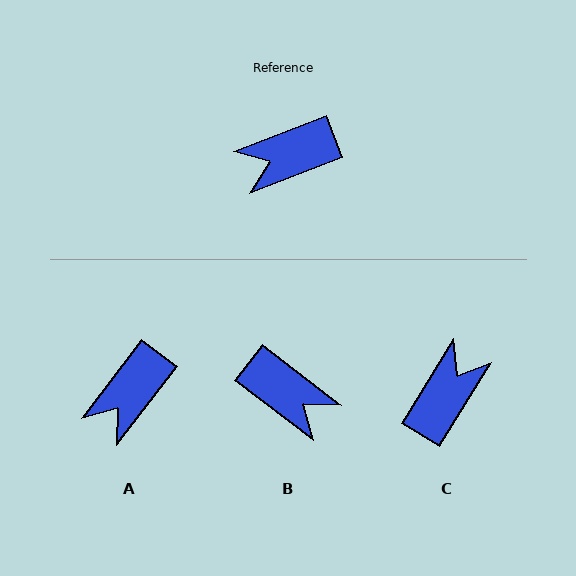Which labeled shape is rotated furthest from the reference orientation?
C, about 143 degrees away.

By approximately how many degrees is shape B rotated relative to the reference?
Approximately 121 degrees counter-clockwise.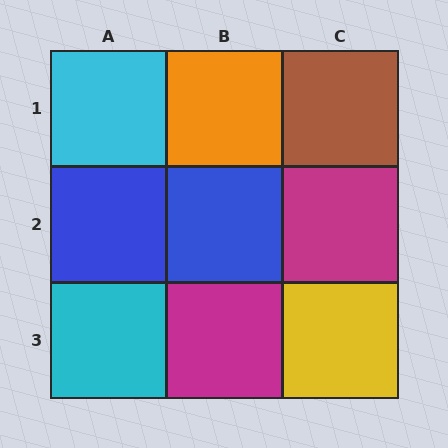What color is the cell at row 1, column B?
Orange.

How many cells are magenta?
2 cells are magenta.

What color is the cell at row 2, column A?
Blue.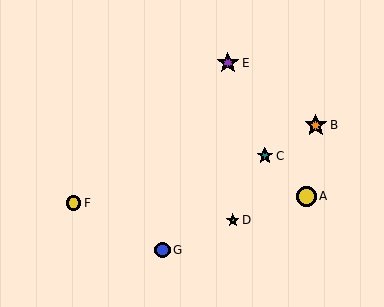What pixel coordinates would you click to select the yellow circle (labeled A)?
Click at (306, 196) to select the yellow circle A.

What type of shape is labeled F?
Shape F is a yellow circle.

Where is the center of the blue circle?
The center of the blue circle is at (163, 250).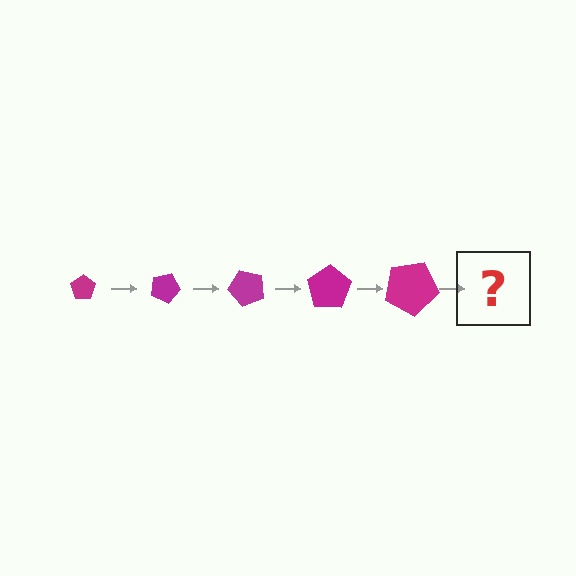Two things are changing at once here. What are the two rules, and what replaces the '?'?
The two rules are that the pentagon grows larger each step and it rotates 25 degrees each step. The '?' should be a pentagon, larger than the previous one and rotated 125 degrees from the start.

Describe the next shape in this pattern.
It should be a pentagon, larger than the previous one and rotated 125 degrees from the start.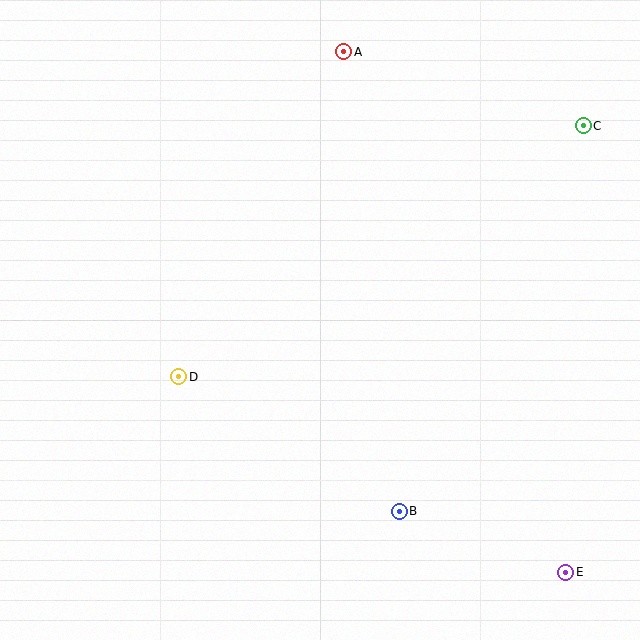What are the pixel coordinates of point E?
Point E is at (566, 572).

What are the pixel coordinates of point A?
Point A is at (344, 52).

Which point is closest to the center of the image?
Point D at (179, 377) is closest to the center.